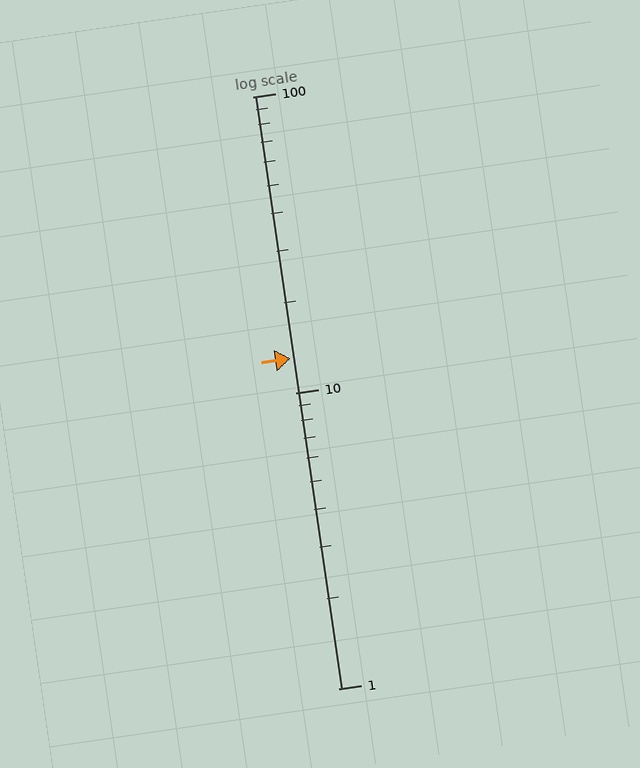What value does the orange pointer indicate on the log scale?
The pointer indicates approximately 13.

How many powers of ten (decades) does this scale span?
The scale spans 2 decades, from 1 to 100.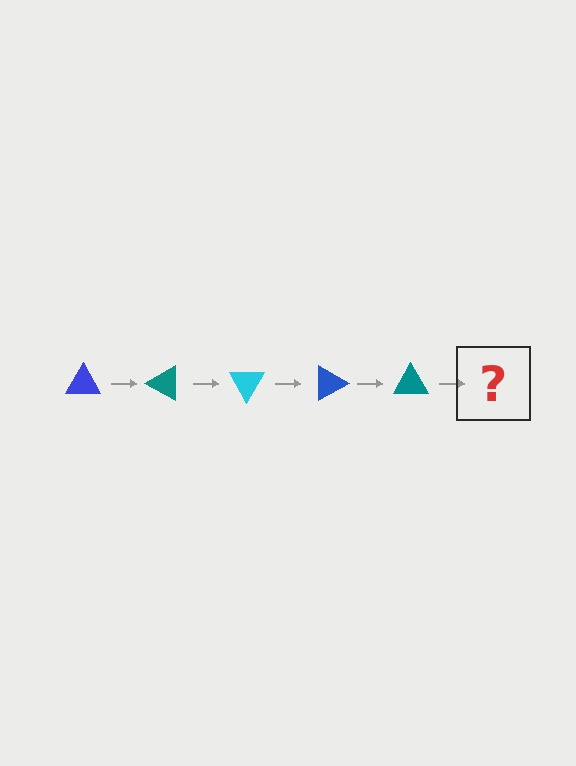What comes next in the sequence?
The next element should be a cyan triangle, rotated 150 degrees from the start.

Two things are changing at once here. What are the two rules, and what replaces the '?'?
The two rules are that it rotates 30 degrees each step and the color cycles through blue, teal, and cyan. The '?' should be a cyan triangle, rotated 150 degrees from the start.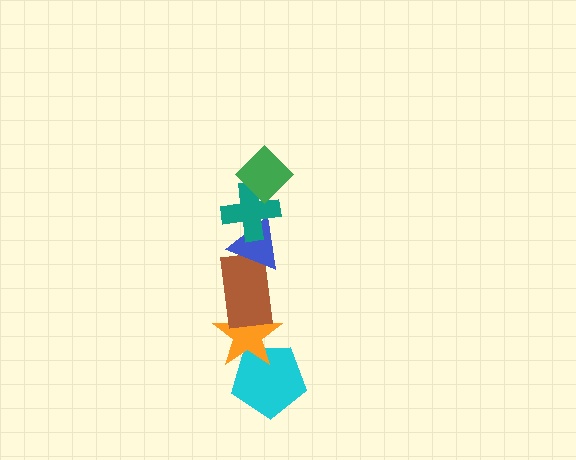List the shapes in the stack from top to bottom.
From top to bottom: the green diamond, the teal cross, the blue triangle, the brown rectangle, the orange star, the cyan pentagon.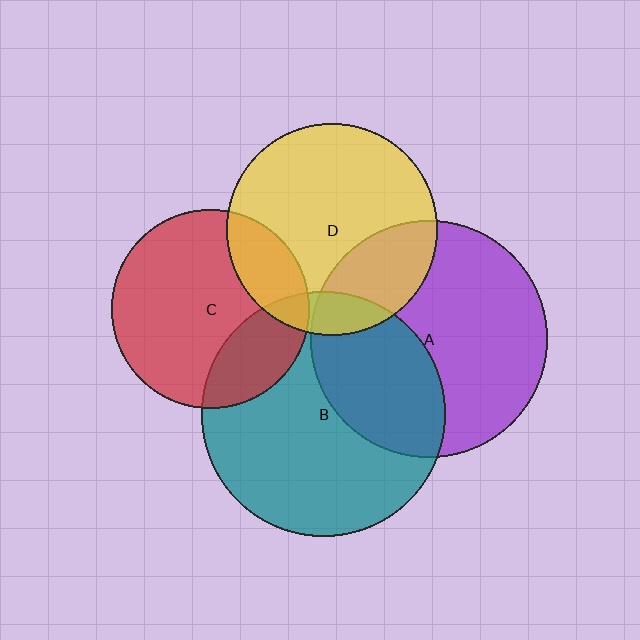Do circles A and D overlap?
Yes.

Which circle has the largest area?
Circle B (teal).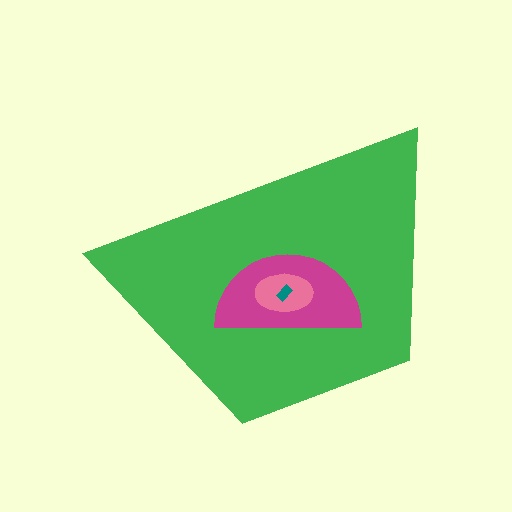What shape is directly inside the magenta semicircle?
The pink ellipse.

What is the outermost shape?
The green trapezoid.